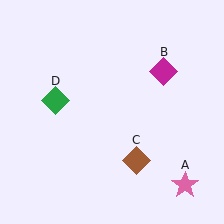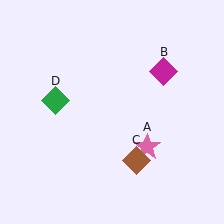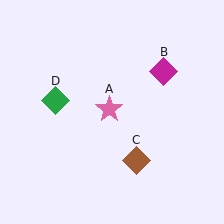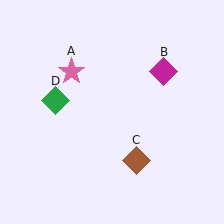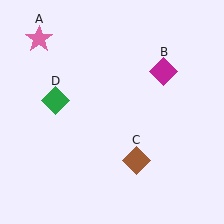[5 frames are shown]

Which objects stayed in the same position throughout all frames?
Magenta diamond (object B) and brown diamond (object C) and green diamond (object D) remained stationary.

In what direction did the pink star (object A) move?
The pink star (object A) moved up and to the left.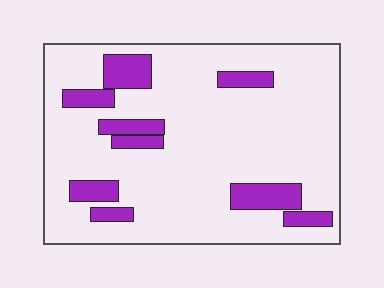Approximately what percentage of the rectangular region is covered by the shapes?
Approximately 15%.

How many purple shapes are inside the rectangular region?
9.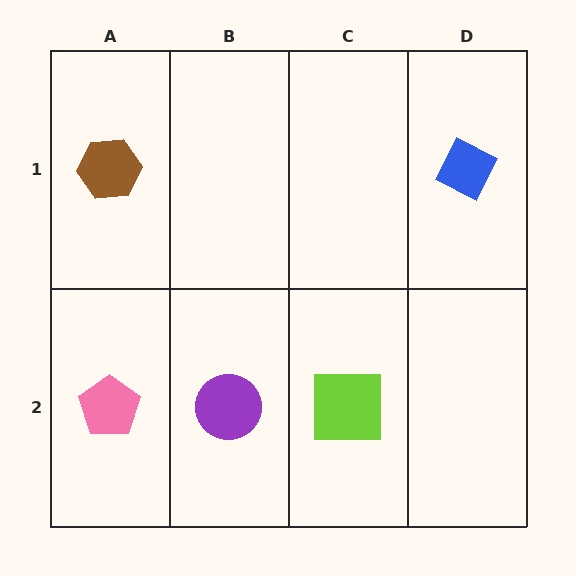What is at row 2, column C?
A lime square.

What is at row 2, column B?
A purple circle.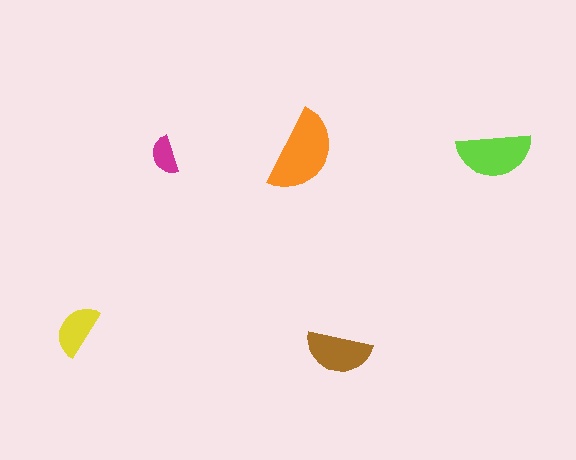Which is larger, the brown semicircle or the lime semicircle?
The lime one.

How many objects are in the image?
There are 5 objects in the image.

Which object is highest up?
The orange semicircle is topmost.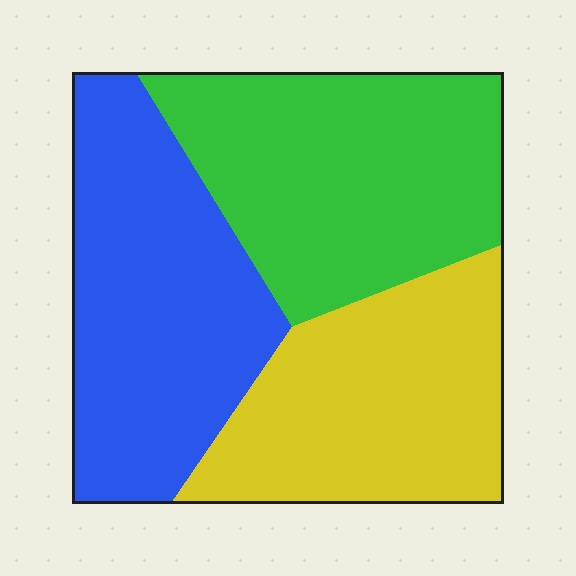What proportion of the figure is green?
Green takes up between a third and a half of the figure.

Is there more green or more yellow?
Green.